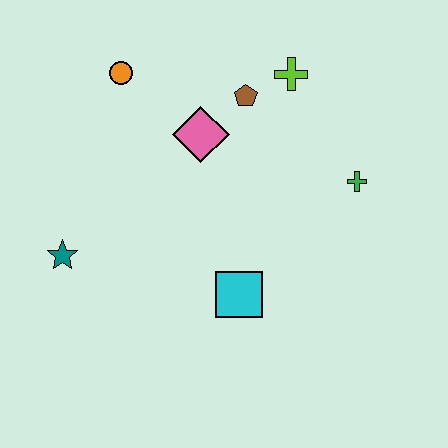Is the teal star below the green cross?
Yes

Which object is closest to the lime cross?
The brown pentagon is closest to the lime cross.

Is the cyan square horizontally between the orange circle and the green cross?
Yes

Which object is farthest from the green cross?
The teal star is farthest from the green cross.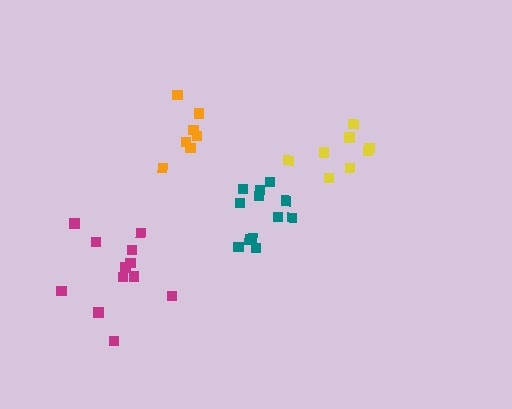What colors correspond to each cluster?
The clusters are colored: yellow, orange, magenta, teal.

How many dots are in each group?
Group 1: 8 dots, Group 2: 7 dots, Group 3: 12 dots, Group 4: 12 dots (39 total).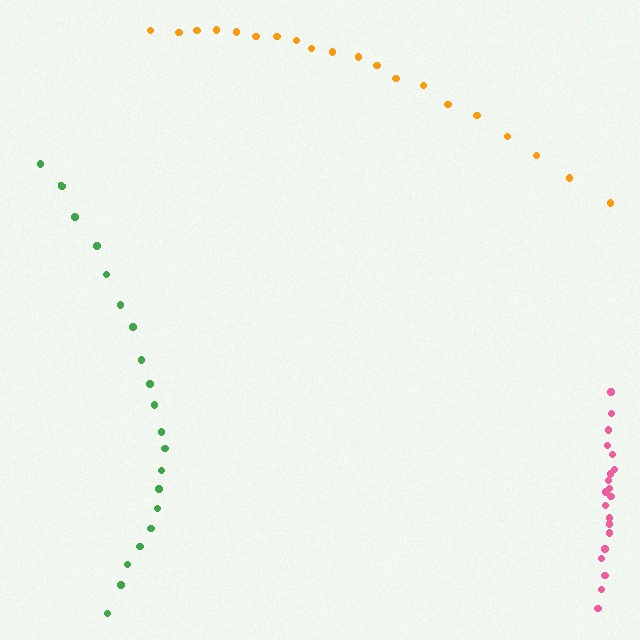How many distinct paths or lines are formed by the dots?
There are 3 distinct paths.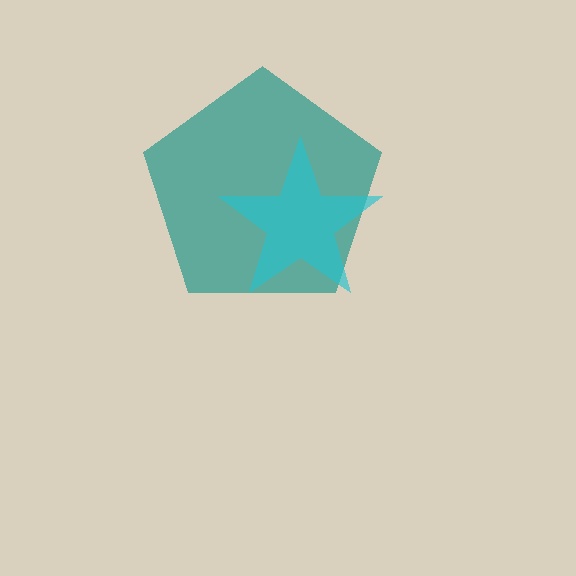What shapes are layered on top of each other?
The layered shapes are: a teal pentagon, a cyan star.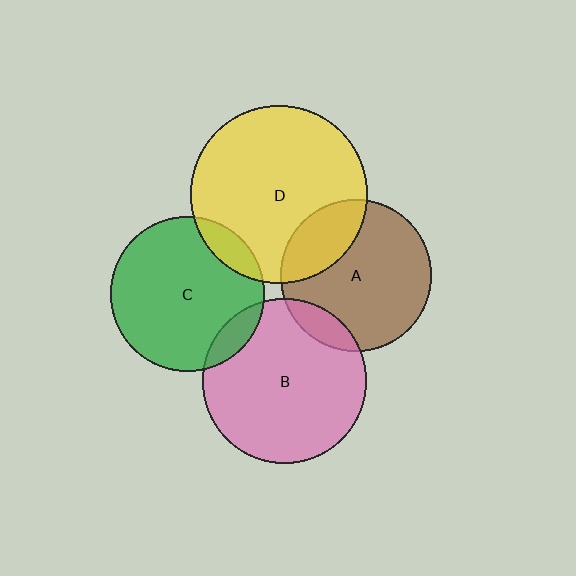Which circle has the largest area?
Circle D (yellow).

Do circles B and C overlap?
Yes.